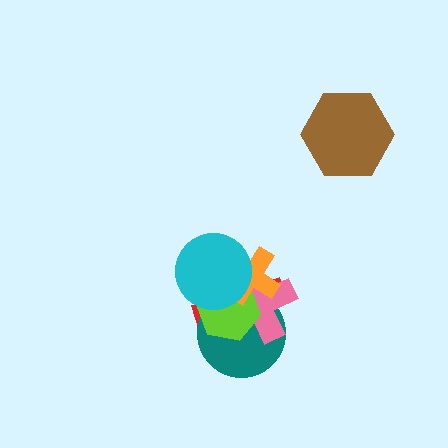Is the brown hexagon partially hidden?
No, no other shape covers it.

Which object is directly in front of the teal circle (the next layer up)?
The pink cross is directly in front of the teal circle.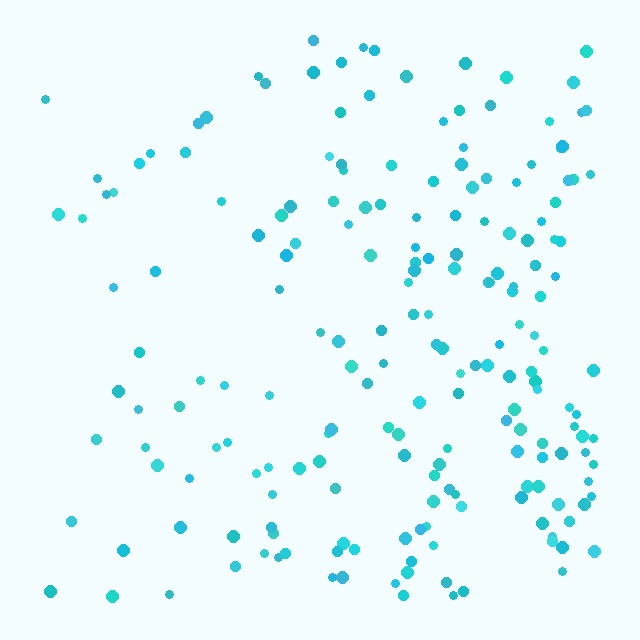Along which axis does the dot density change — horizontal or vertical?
Horizontal.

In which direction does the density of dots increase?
From left to right, with the right side densest.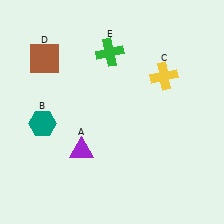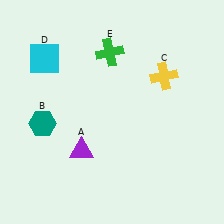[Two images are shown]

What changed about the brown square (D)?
In Image 1, D is brown. In Image 2, it changed to cyan.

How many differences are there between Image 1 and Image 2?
There is 1 difference between the two images.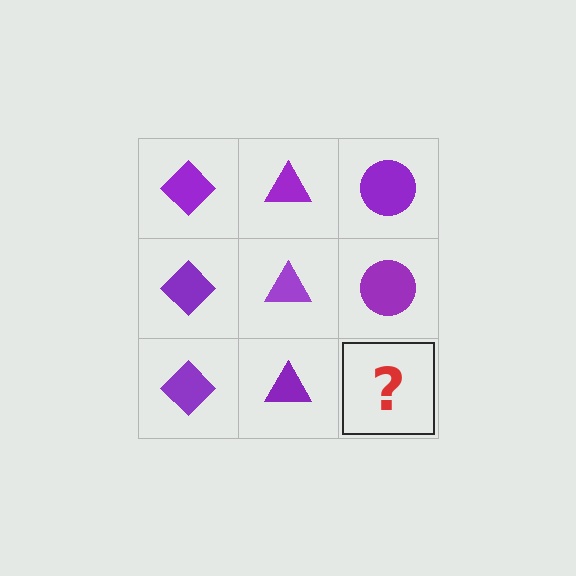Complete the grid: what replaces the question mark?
The question mark should be replaced with a purple circle.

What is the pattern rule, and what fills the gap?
The rule is that each column has a consistent shape. The gap should be filled with a purple circle.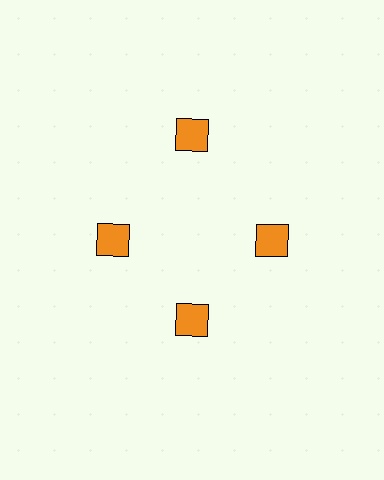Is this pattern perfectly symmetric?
No. The 4 orange squares are arranged in a ring, but one element near the 12 o'clock position is pushed outward from the center, breaking the 4-fold rotational symmetry.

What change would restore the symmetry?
The symmetry would be restored by moving it inward, back onto the ring so that all 4 squares sit at equal angles and equal distance from the center.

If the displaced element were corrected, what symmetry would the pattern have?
It would have 4-fold rotational symmetry — the pattern would map onto itself every 90 degrees.